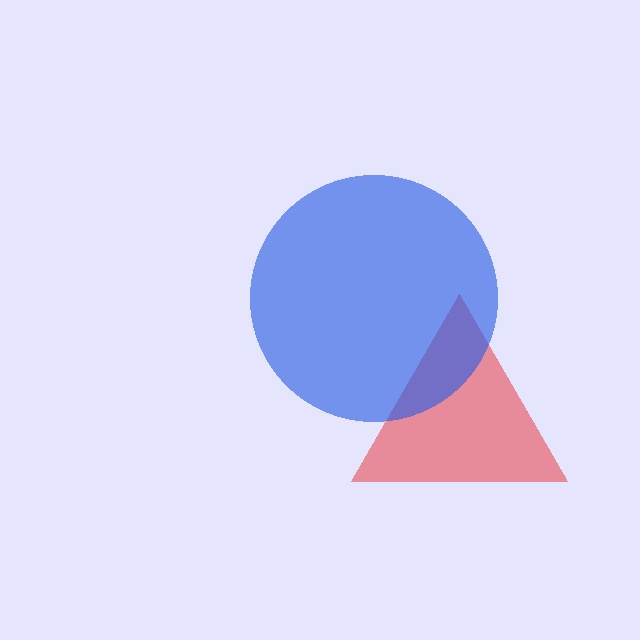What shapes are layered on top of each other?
The layered shapes are: a red triangle, a blue circle.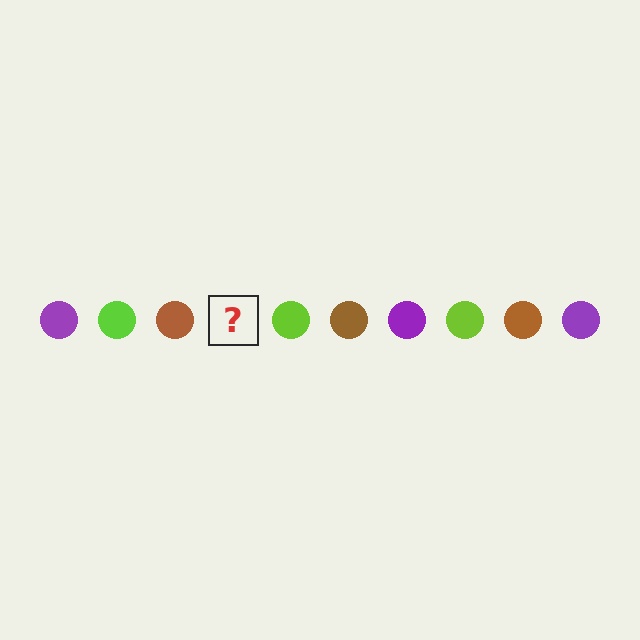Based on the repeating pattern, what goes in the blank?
The blank should be a purple circle.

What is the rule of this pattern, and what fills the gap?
The rule is that the pattern cycles through purple, lime, brown circles. The gap should be filled with a purple circle.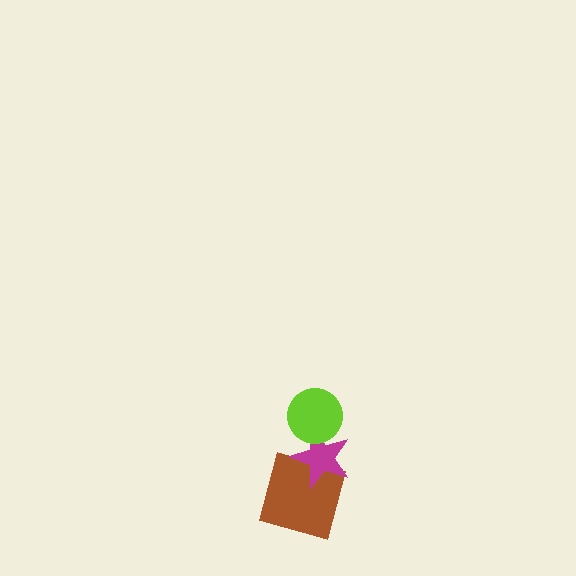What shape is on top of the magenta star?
The lime circle is on top of the magenta star.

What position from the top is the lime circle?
The lime circle is 1st from the top.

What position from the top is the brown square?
The brown square is 3rd from the top.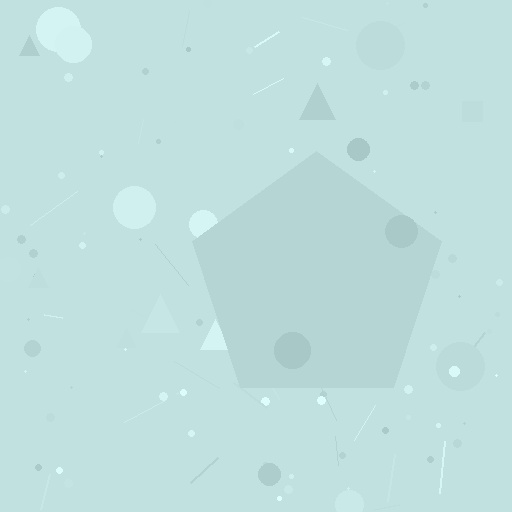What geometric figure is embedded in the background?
A pentagon is embedded in the background.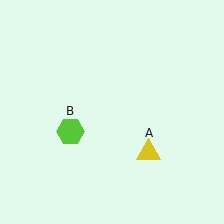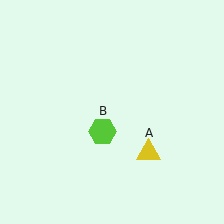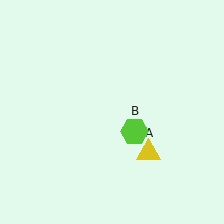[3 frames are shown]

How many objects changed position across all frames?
1 object changed position: lime hexagon (object B).